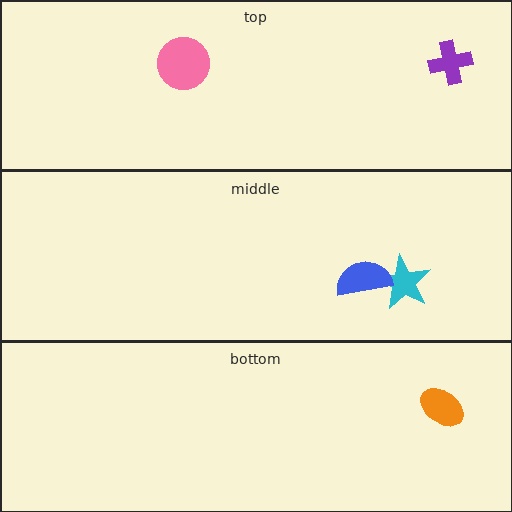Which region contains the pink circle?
The top region.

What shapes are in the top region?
The purple cross, the pink circle.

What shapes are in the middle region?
The cyan star, the blue semicircle.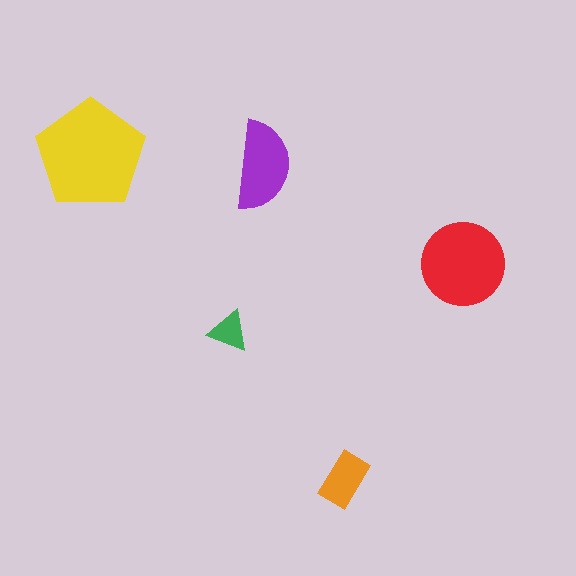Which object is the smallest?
The green triangle.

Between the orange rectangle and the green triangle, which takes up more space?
The orange rectangle.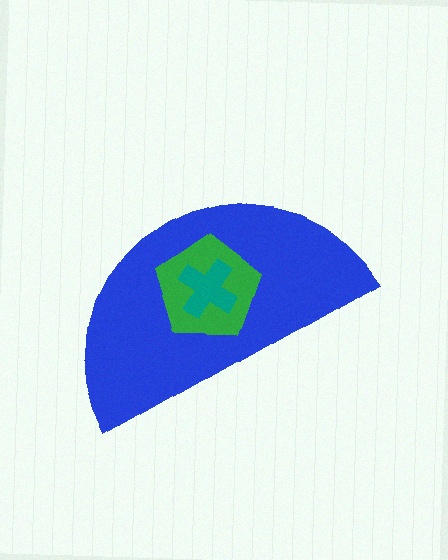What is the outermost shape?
The blue semicircle.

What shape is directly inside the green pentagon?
The teal cross.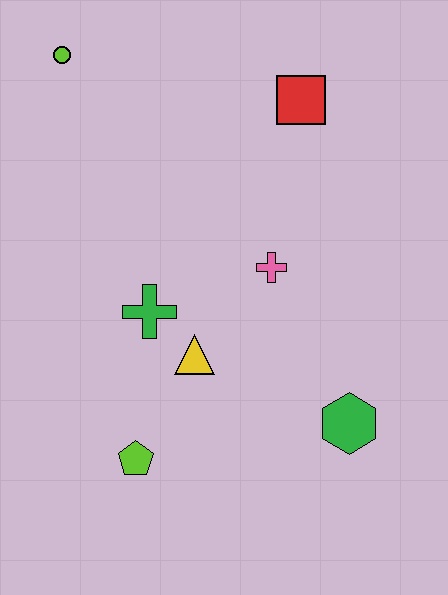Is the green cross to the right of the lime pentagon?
Yes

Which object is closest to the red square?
The pink cross is closest to the red square.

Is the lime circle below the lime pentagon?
No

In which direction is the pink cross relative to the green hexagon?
The pink cross is above the green hexagon.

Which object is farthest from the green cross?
The lime circle is farthest from the green cross.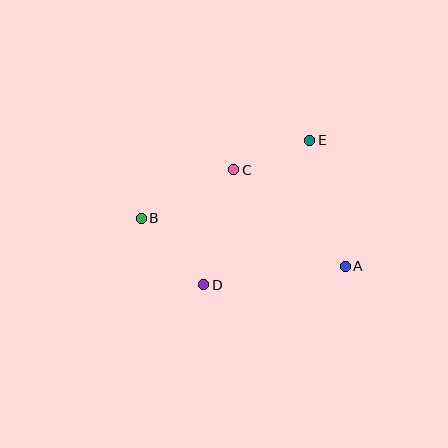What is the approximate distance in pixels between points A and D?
The distance between A and D is approximately 143 pixels.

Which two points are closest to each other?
Points C and E are closest to each other.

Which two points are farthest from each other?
Points A and B are farthest from each other.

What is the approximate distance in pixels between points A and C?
The distance between A and C is approximately 148 pixels.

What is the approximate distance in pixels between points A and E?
The distance between A and E is approximately 131 pixels.